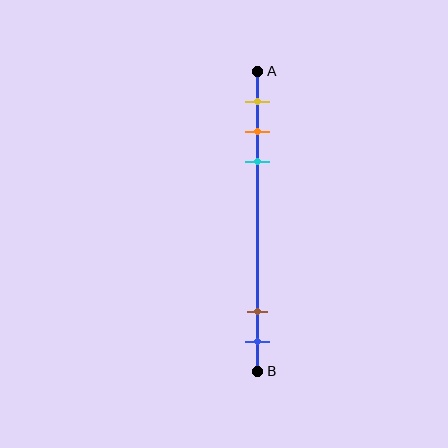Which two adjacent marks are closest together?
The orange and cyan marks are the closest adjacent pair.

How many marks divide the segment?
There are 5 marks dividing the segment.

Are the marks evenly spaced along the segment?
No, the marks are not evenly spaced.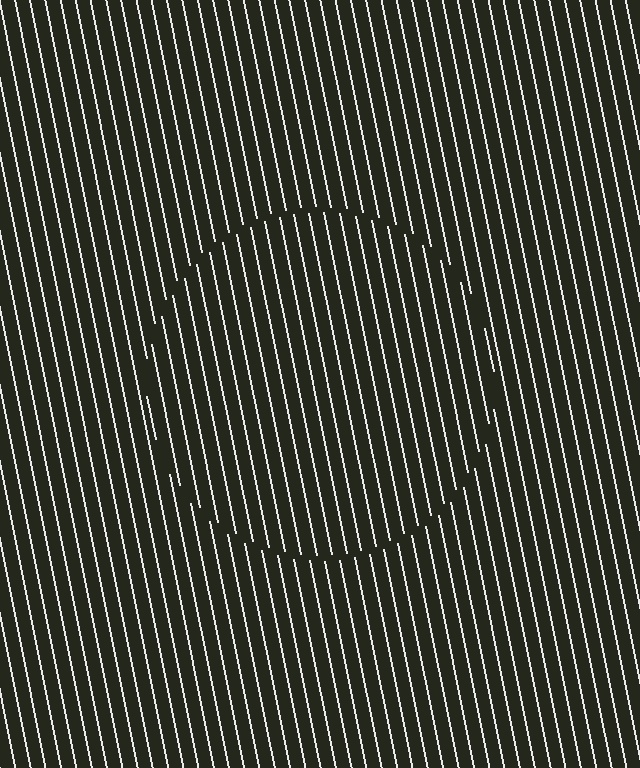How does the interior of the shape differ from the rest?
The interior of the shape contains the same grating, shifted by half a period — the contour is defined by the phase discontinuity where line-ends from the inner and outer gratings abut.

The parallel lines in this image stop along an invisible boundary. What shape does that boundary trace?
An illusory circle. The interior of the shape contains the same grating, shifted by half a period — the contour is defined by the phase discontinuity where line-ends from the inner and outer gratings abut.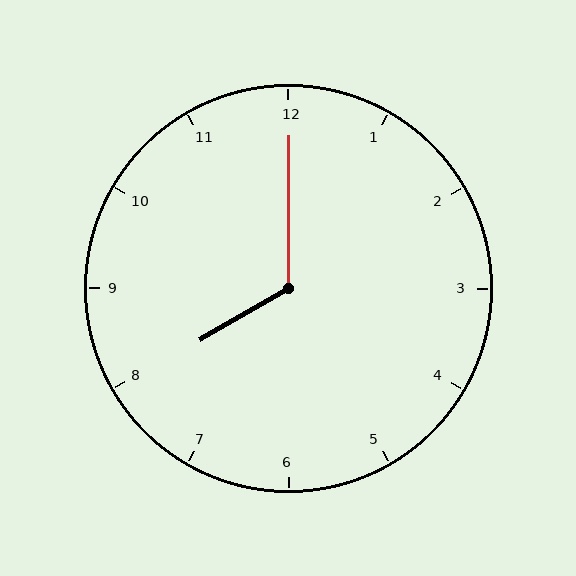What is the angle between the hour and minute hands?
Approximately 120 degrees.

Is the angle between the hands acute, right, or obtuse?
It is obtuse.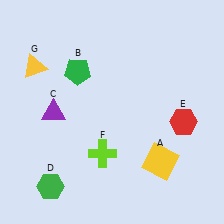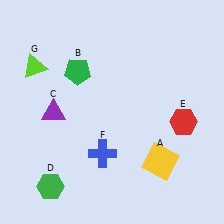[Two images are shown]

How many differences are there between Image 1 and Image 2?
There are 2 differences between the two images.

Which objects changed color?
F changed from lime to blue. G changed from yellow to lime.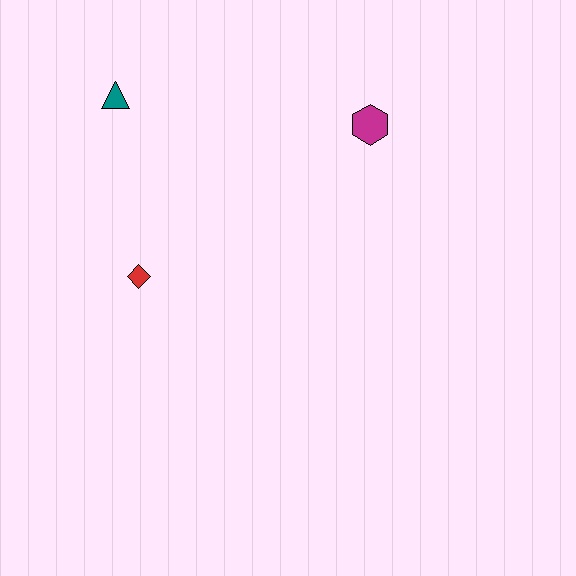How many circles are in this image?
There are no circles.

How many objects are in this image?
There are 3 objects.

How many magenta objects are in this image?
There is 1 magenta object.